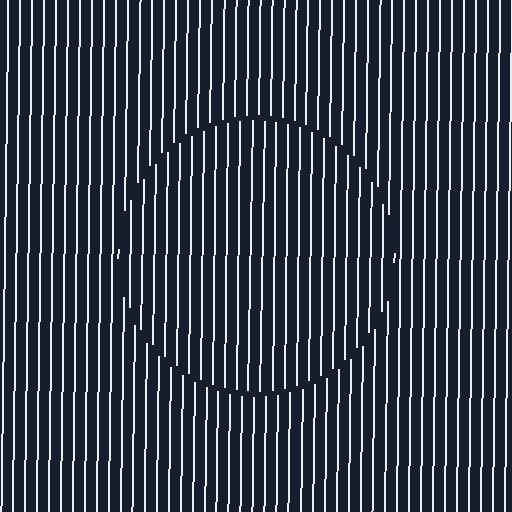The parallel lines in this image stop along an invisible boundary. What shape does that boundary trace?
An illusory circle. The interior of the shape contains the same grating, shifted by half a period — the contour is defined by the phase discontinuity where line-ends from the inner and outer gratings abut.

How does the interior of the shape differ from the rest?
The interior of the shape contains the same grating, shifted by half a period — the contour is defined by the phase discontinuity where line-ends from the inner and outer gratings abut.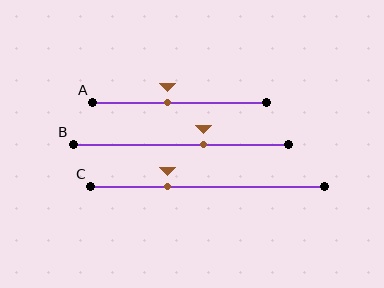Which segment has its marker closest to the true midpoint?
Segment A has its marker closest to the true midpoint.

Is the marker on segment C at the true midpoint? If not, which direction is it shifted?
No, the marker on segment C is shifted to the left by about 17% of the segment length.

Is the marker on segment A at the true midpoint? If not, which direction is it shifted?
No, the marker on segment A is shifted to the left by about 7% of the segment length.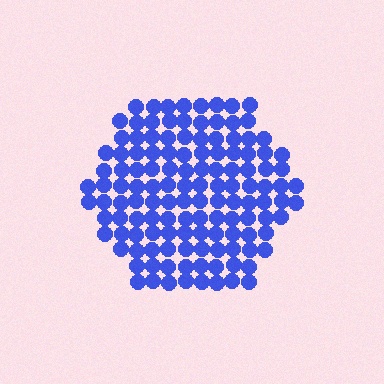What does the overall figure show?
The overall figure shows a hexagon.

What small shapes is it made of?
It is made of small circles.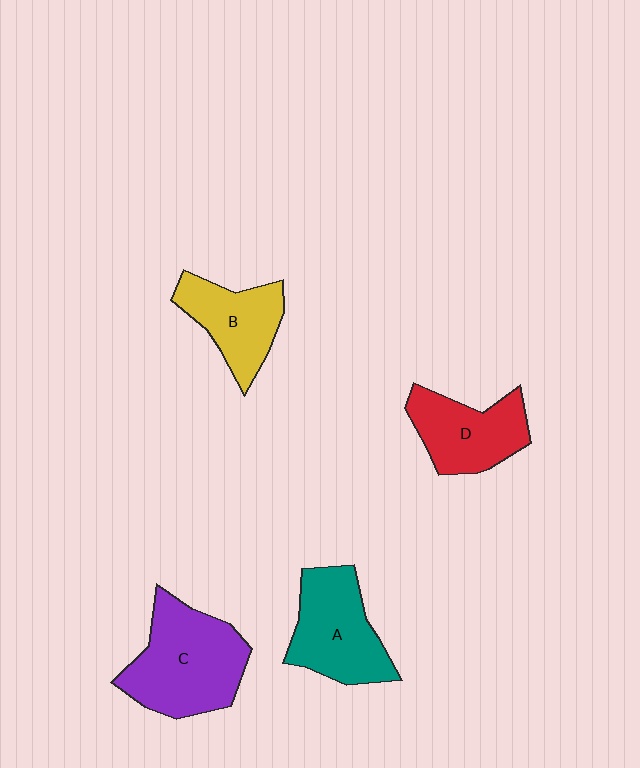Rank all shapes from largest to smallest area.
From largest to smallest: C (purple), A (teal), D (red), B (yellow).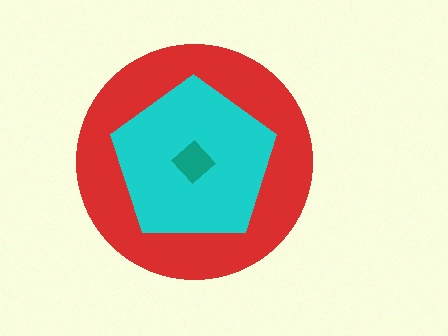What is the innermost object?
The teal diamond.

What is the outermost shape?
The red circle.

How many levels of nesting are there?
3.